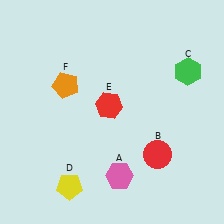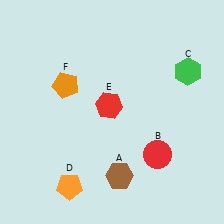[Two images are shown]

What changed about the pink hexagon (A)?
In Image 1, A is pink. In Image 2, it changed to brown.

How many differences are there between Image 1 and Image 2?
There are 2 differences between the two images.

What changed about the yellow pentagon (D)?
In Image 1, D is yellow. In Image 2, it changed to orange.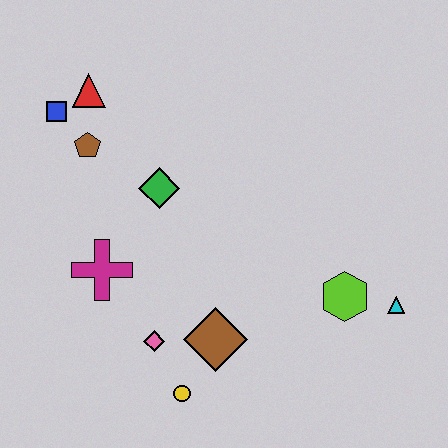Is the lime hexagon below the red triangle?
Yes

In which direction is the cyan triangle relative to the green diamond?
The cyan triangle is to the right of the green diamond.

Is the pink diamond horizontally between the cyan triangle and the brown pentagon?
Yes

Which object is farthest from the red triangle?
The cyan triangle is farthest from the red triangle.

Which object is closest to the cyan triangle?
The lime hexagon is closest to the cyan triangle.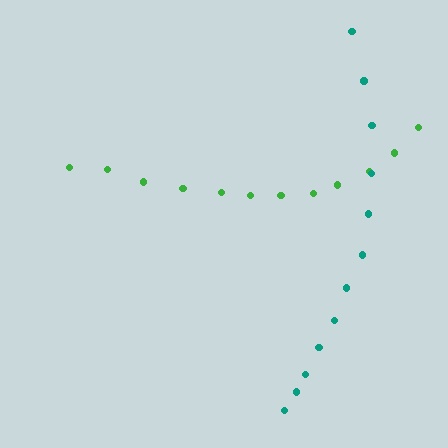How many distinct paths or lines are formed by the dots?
There are 2 distinct paths.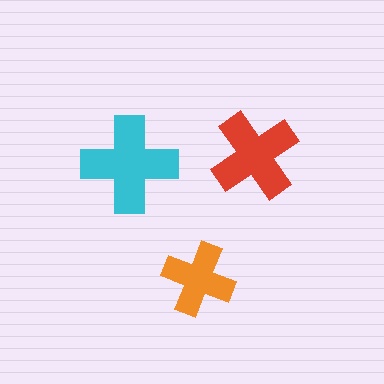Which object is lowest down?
The orange cross is bottommost.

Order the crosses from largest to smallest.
the cyan one, the red one, the orange one.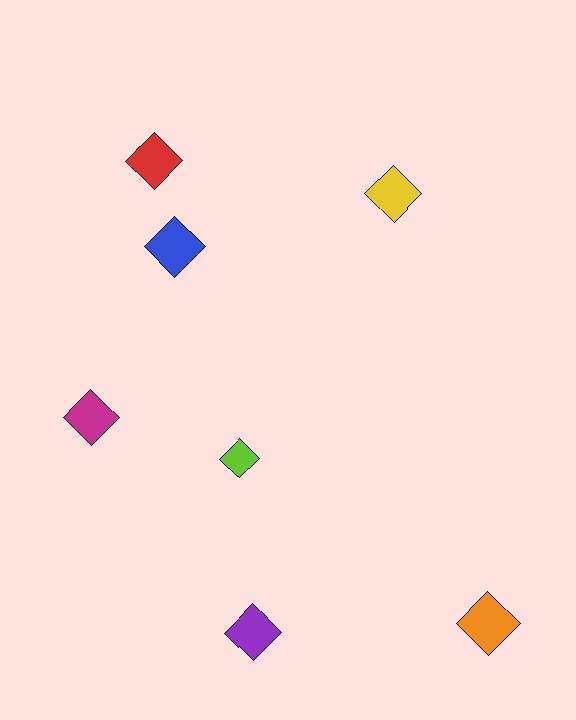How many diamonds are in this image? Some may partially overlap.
There are 7 diamonds.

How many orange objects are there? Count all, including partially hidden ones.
There is 1 orange object.